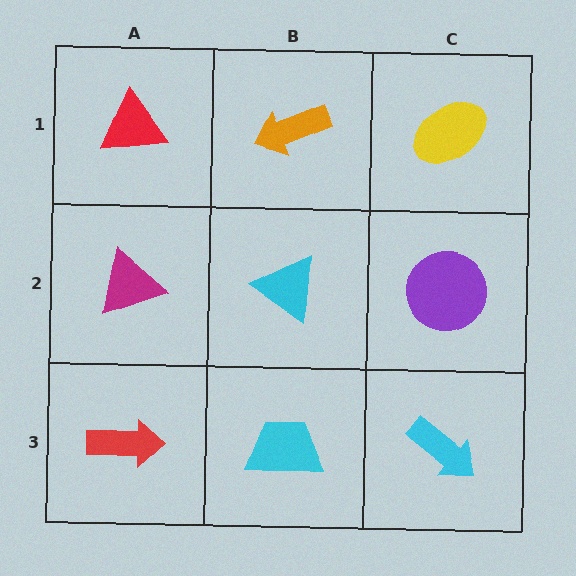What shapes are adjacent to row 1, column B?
A cyan triangle (row 2, column B), a red triangle (row 1, column A), a yellow ellipse (row 1, column C).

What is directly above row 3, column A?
A magenta triangle.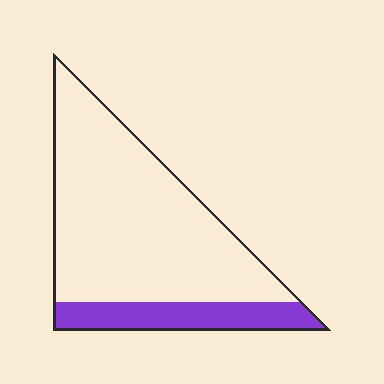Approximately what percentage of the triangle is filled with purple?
Approximately 20%.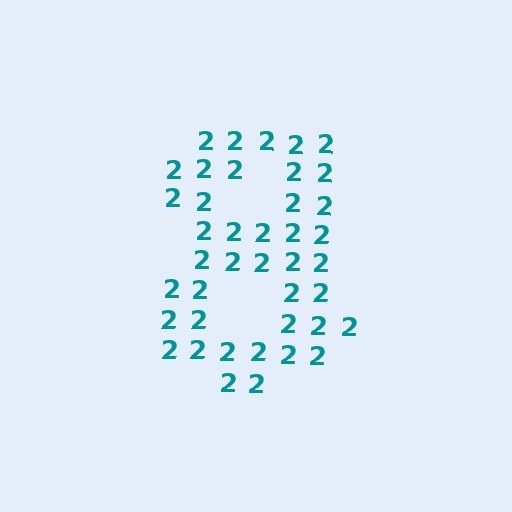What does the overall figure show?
The overall figure shows the digit 8.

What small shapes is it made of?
It is made of small digit 2's.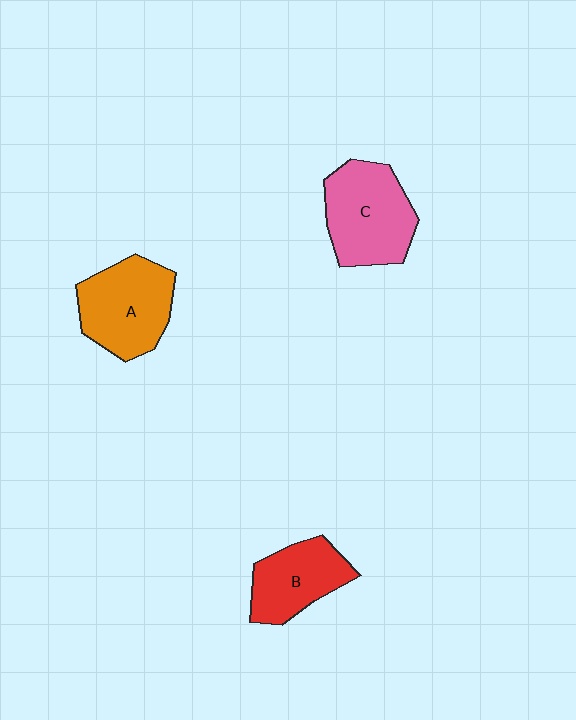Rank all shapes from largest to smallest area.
From largest to smallest: C (pink), A (orange), B (red).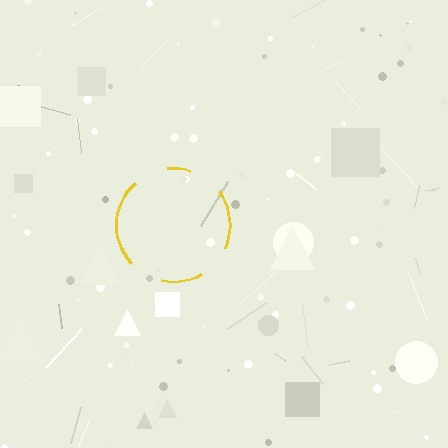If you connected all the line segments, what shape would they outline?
They would outline a circle.